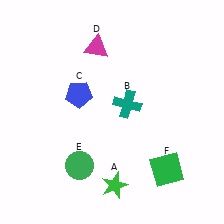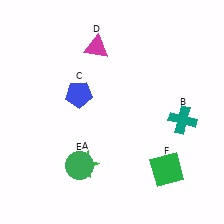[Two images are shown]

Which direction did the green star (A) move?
The green star (A) moved left.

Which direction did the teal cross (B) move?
The teal cross (B) moved right.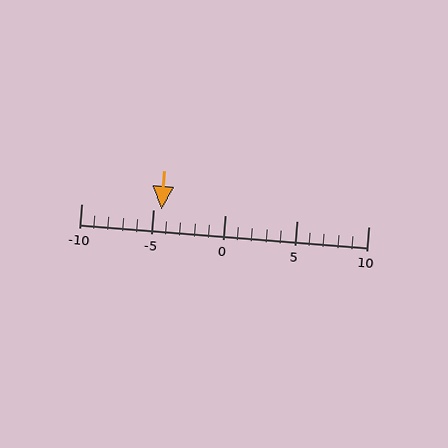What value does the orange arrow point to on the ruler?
The orange arrow points to approximately -4.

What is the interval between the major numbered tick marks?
The major tick marks are spaced 5 units apart.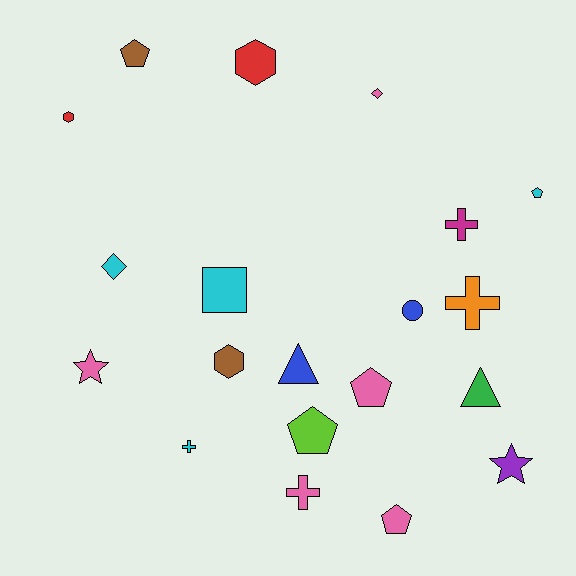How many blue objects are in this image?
There are 2 blue objects.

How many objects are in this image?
There are 20 objects.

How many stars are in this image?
There are 2 stars.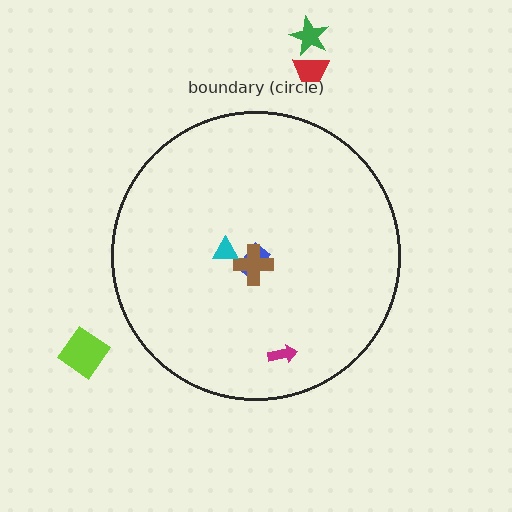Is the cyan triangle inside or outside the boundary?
Inside.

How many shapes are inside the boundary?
4 inside, 3 outside.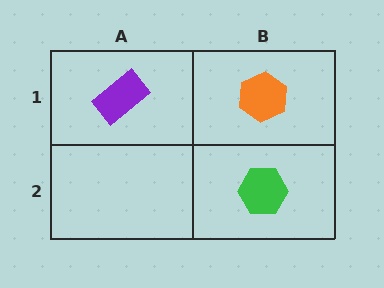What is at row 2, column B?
A green hexagon.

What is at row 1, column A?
A purple rectangle.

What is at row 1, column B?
An orange hexagon.